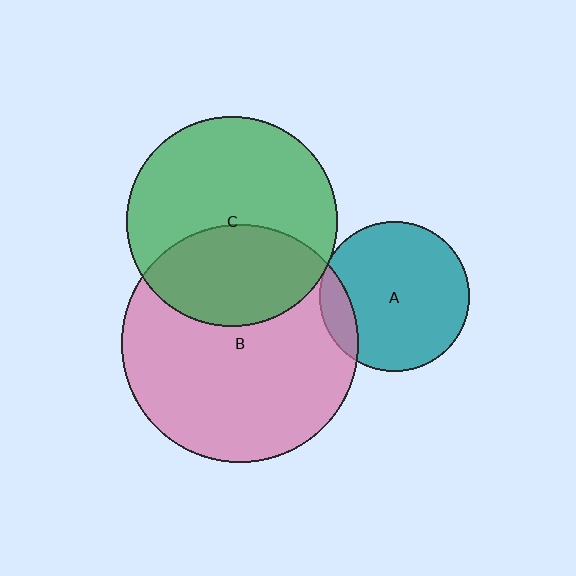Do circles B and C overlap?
Yes.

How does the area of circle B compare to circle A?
Approximately 2.5 times.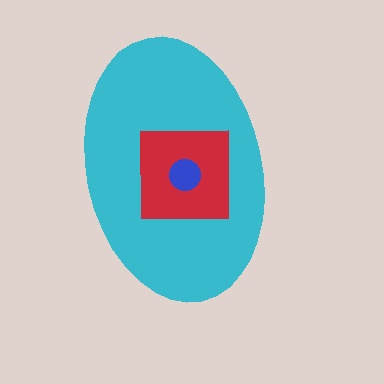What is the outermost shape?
The cyan ellipse.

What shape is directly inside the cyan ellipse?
The red square.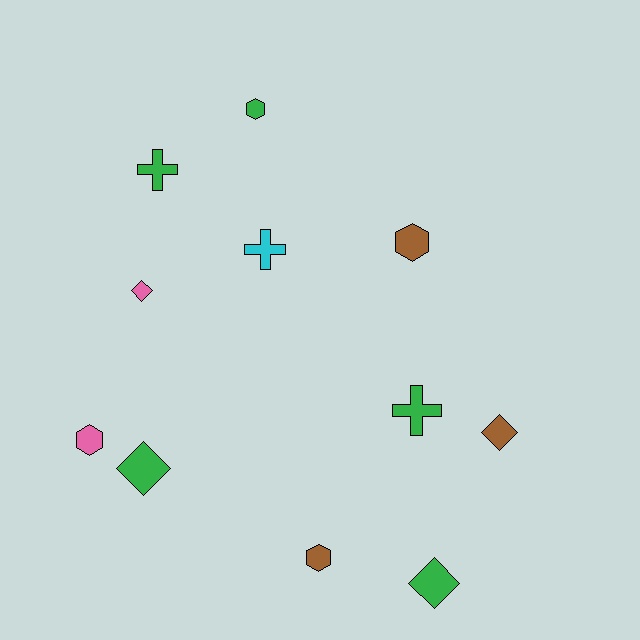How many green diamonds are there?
There are 2 green diamonds.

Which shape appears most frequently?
Hexagon, with 4 objects.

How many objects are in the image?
There are 11 objects.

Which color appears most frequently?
Green, with 5 objects.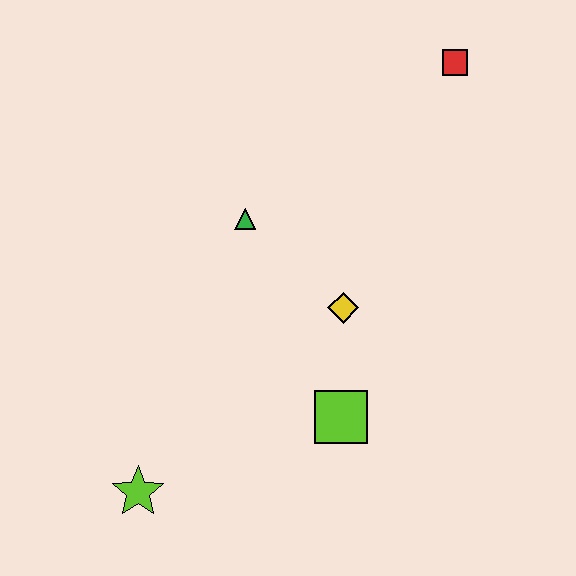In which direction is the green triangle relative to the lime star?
The green triangle is above the lime star.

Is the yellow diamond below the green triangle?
Yes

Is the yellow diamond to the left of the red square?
Yes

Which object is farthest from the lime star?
The red square is farthest from the lime star.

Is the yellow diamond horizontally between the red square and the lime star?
Yes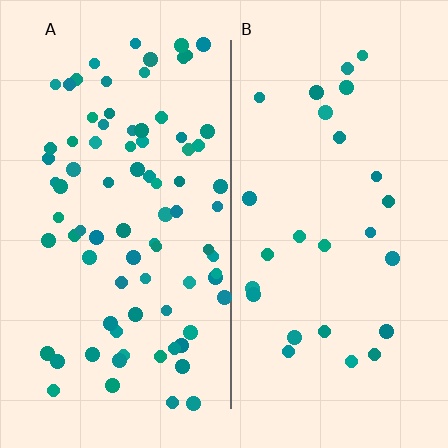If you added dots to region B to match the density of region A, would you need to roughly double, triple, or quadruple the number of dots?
Approximately triple.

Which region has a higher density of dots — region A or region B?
A (the left).